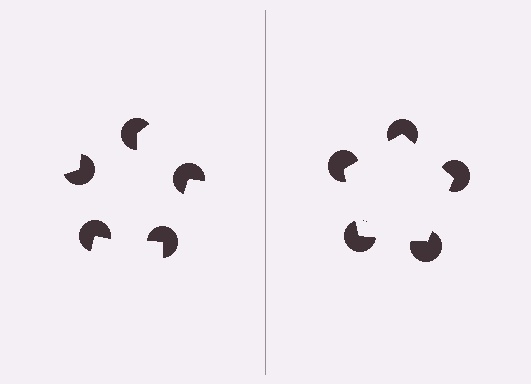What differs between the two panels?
The pac-man discs are positioned identically on both sides; only the wedge orientations differ. On the right they align to a pentagon; on the left they are misaligned.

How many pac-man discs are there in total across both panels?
10 — 5 on each side.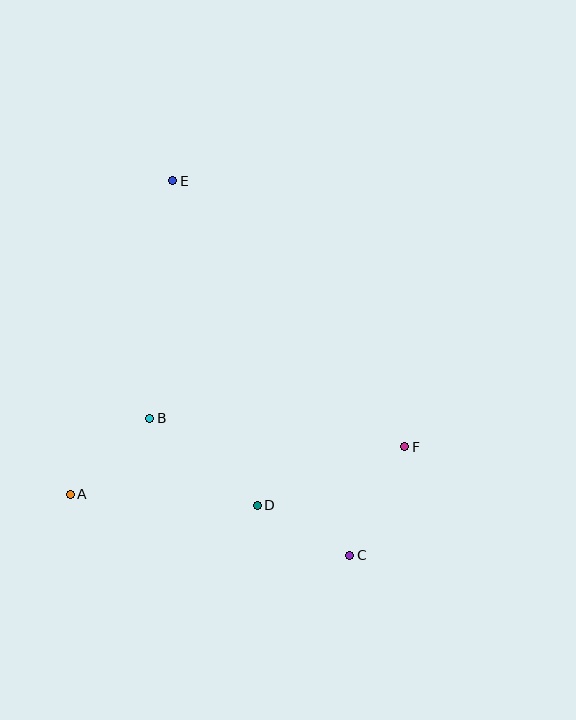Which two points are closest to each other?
Points C and D are closest to each other.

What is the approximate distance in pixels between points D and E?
The distance between D and E is approximately 335 pixels.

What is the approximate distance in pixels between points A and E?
The distance between A and E is approximately 330 pixels.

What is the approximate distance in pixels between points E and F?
The distance between E and F is approximately 353 pixels.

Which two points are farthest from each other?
Points C and E are farthest from each other.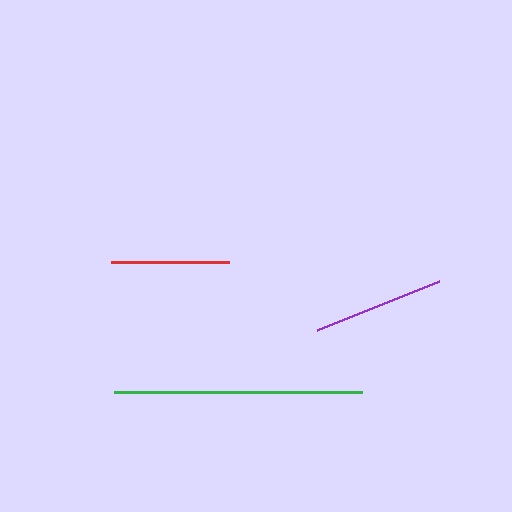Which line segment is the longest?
The green line is the longest at approximately 247 pixels.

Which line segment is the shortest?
The red line is the shortest at approximately 119 pixels.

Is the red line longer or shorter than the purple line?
The purple line is longer than the red line.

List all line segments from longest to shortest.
From longest to shortest: green, purple, red.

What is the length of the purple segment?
The purple segment is approximately 131 pixels long.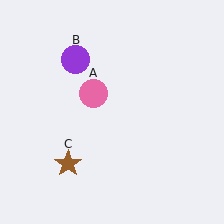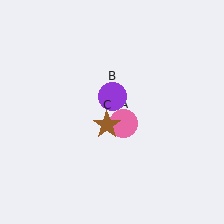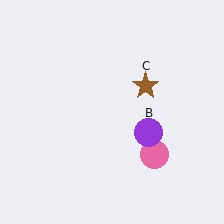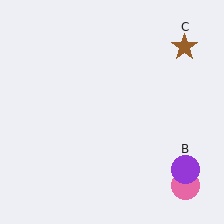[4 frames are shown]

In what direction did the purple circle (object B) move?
The purple circle (object B) moved down and to the right.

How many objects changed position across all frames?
3 objects changed position: pink circle (object A), purple circle (object B), brown star (object C).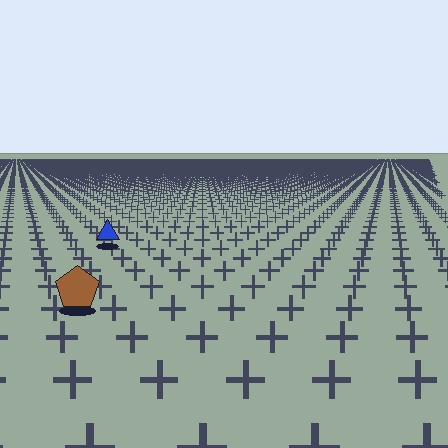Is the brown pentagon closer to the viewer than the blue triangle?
Yes. The brown pentagon is closer — you can tell from the texture gradient: the ground texture is coarser near it.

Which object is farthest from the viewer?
The blue triangle is farthest from the viewer. It appears smaller and the ground texture around it is denser.